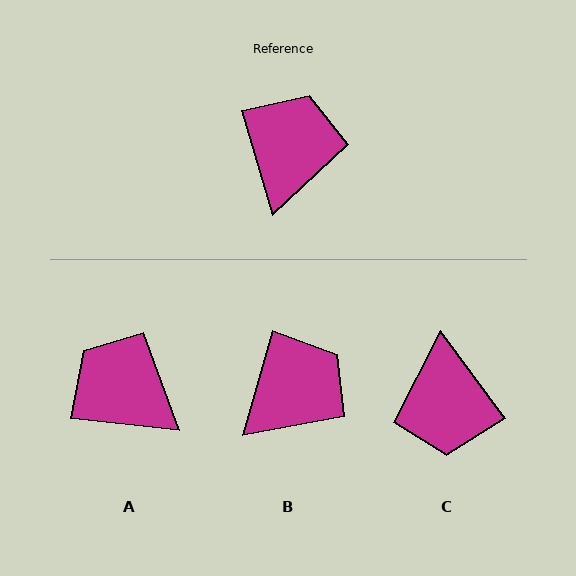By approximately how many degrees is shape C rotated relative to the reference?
Approximately 160 degrees clockwise.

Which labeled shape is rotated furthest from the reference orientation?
C, about 160 degrees away.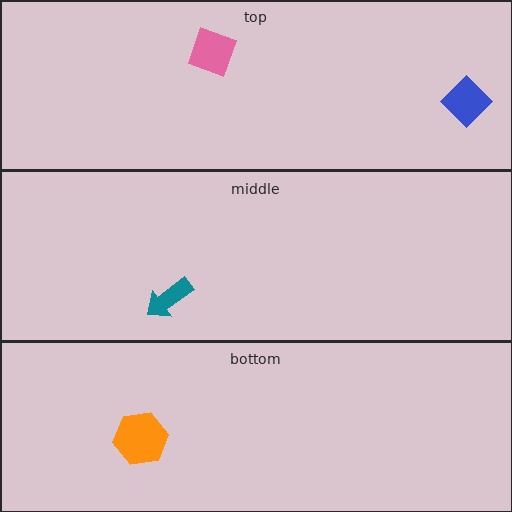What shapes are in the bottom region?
The orange hexagon.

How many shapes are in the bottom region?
1.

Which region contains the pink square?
The top region.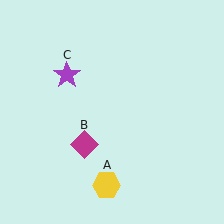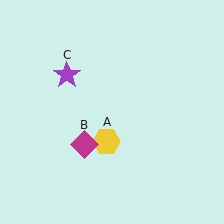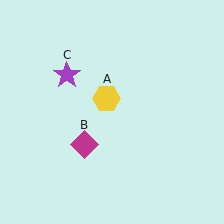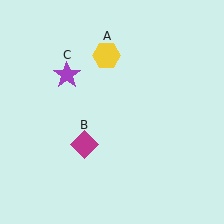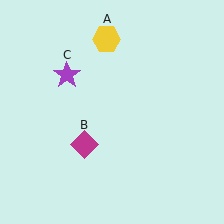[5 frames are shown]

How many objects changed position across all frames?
1 object changed position: yellow hexagon (object A).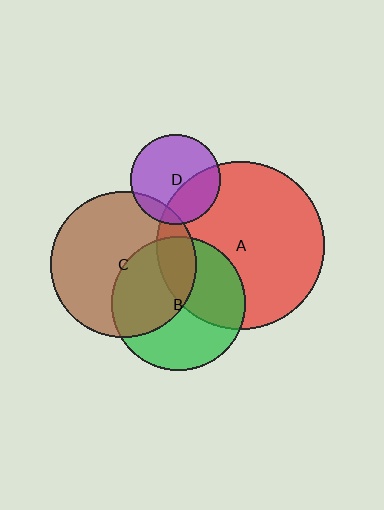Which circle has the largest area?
Circle A (red).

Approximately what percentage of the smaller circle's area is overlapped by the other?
Approximately 10%.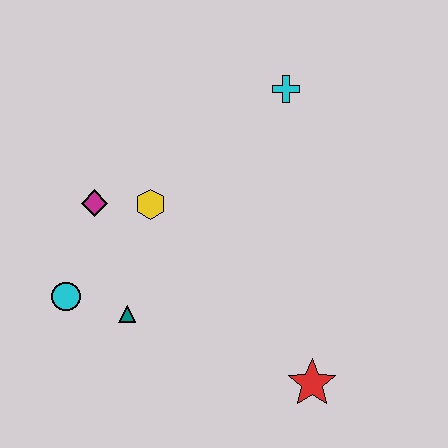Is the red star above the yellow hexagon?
No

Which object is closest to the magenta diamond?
The yellow hexagon is closest to the magenta diamond.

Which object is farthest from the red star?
The cyan cross is farthest from the red star.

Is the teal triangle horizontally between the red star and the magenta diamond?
Yes